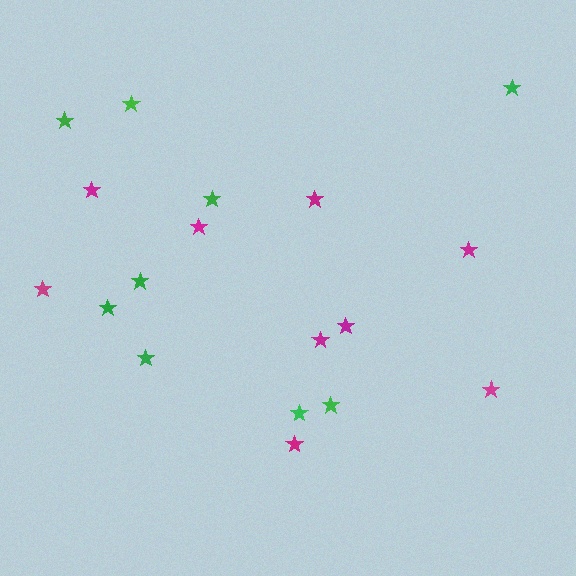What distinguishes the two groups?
There are 2 groups: one group of magenta stars (9) and one group of green stars (9).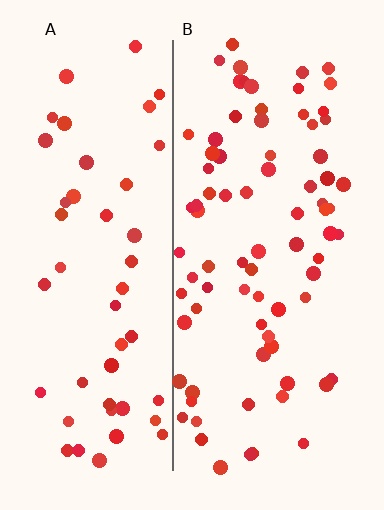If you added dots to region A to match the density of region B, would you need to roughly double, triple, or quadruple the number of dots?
Approximately double.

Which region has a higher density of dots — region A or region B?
B (the right).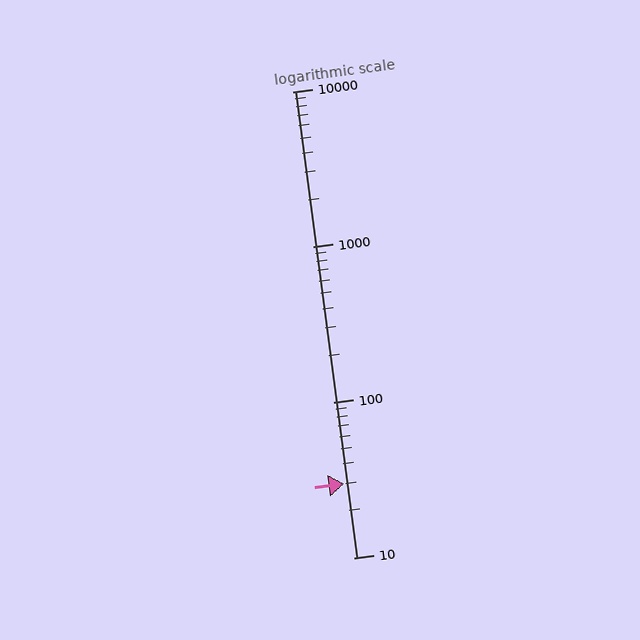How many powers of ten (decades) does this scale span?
The scale spans 3 decades, from 10 to 10000.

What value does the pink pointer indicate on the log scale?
The pointer indicates approximately 30.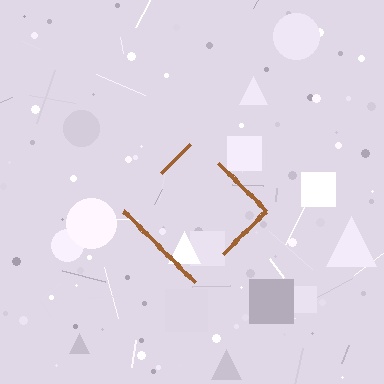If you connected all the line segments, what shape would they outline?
They would outline a diamond.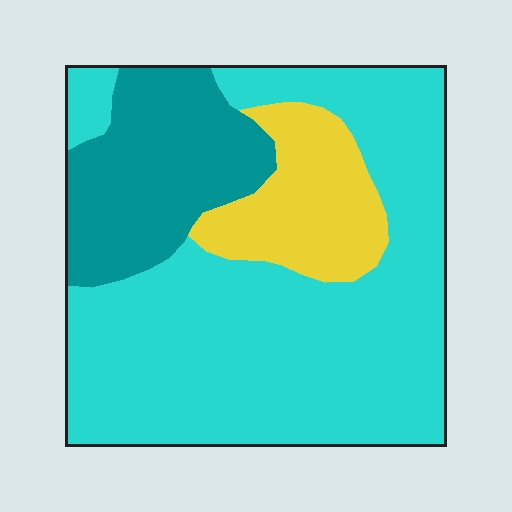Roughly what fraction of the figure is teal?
Teal takes up about one fifth (1/5) of the figure.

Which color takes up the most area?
Cyan, at roughly 65%.